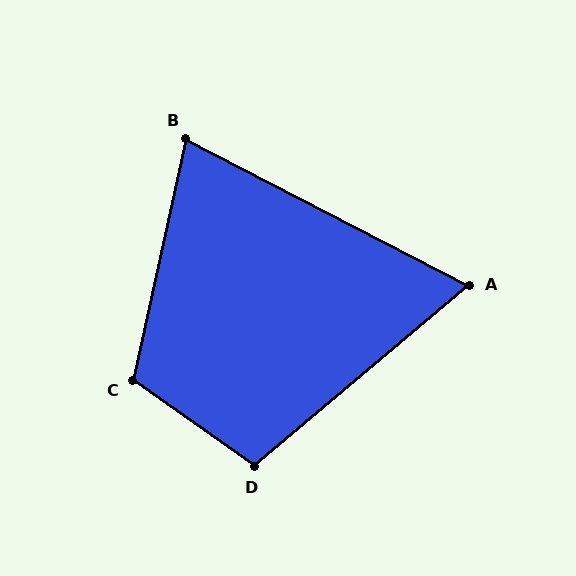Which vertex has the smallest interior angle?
A, at approximately 67 degrees.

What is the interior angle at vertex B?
Approximately 75 degrees (acute).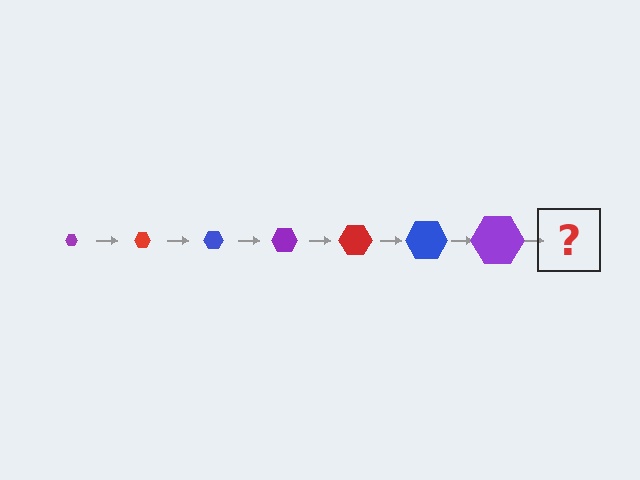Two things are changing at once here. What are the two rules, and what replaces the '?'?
The two rules are that the hexagon grows larger each step and the color cycles through purple, red, and blue. The '?' should be a red hexagon, larger than the previous one.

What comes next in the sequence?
The next element should be a red hexagon, larger than the previous one.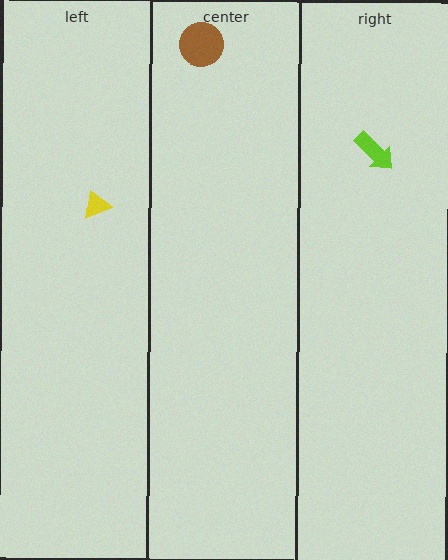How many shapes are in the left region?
1.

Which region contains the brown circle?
The center region.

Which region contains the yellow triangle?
The left region.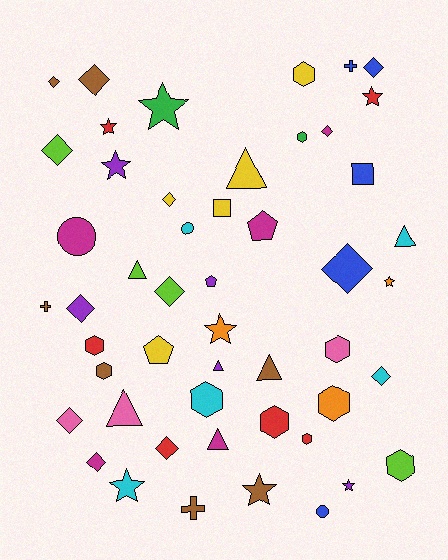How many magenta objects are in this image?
There are 5 magenta objects.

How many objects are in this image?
There are 50 objects.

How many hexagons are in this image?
There are 10 hexagons.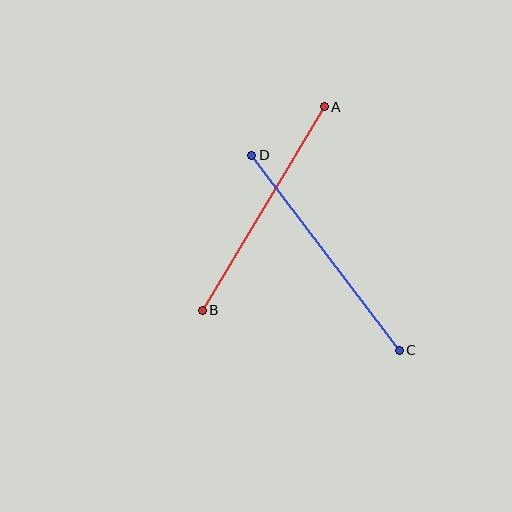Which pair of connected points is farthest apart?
Points C and D are farthest apart.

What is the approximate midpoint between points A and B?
The midpoint is at approximately (263, 209) pixels.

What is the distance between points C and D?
The distance is approximately 245 pixels.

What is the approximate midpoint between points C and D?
The midpoint is at approximately (326, 253) pixels.